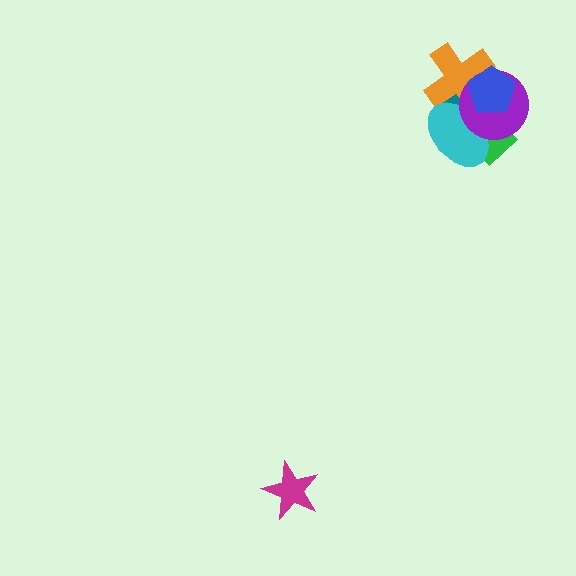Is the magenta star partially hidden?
No, no other shape covers it.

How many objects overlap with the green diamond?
3 objects overlap with the green diamond.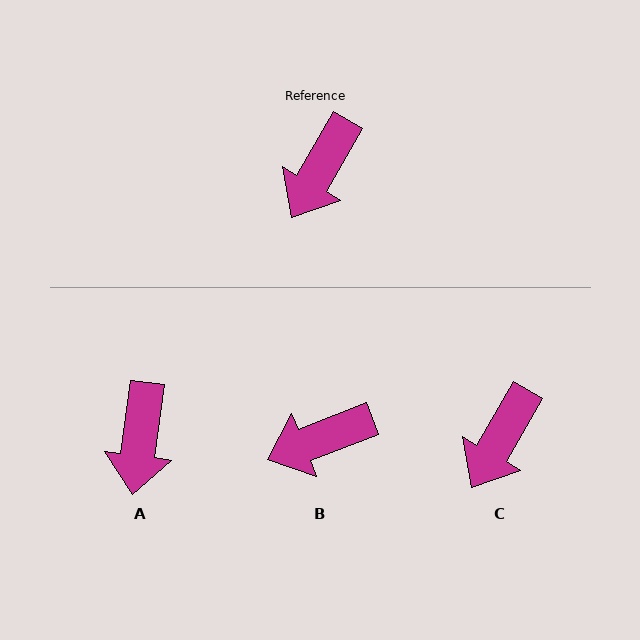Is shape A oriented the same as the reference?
No, it is off by about 23 degrees.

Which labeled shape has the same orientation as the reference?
C.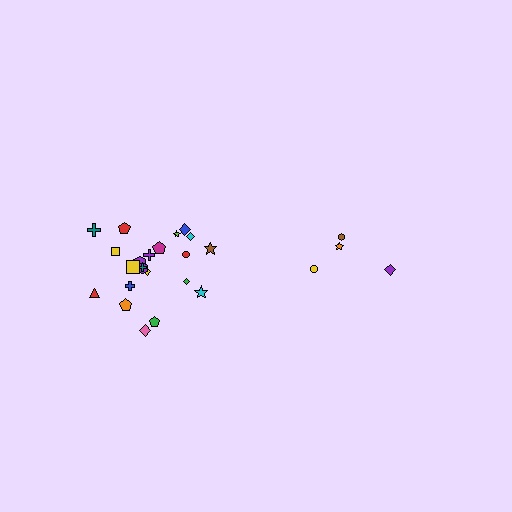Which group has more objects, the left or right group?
The left group.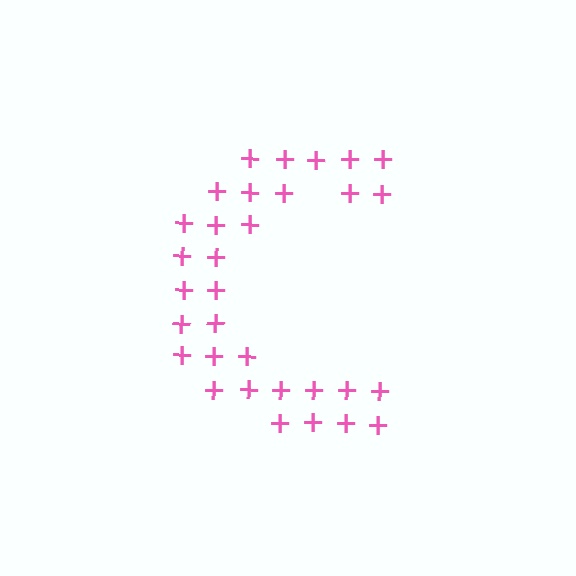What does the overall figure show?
The overall figure shows the letter C.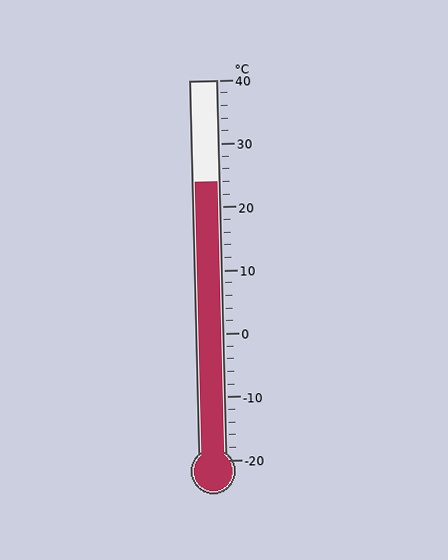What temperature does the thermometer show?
The thermometer shows approximately 24°C.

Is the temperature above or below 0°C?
The temperature is above 0°C.